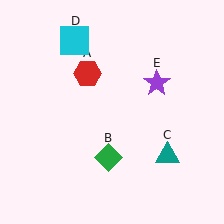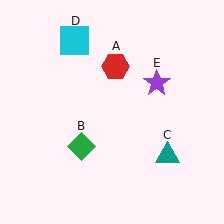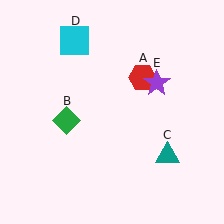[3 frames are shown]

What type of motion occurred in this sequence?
The red hexagon (object A), green diamond (object B) rotated clockwise around the center of the scene.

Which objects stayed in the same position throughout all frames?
Teal triangle (object C) and cyan square (object D) and purple star (object E) remained stationary.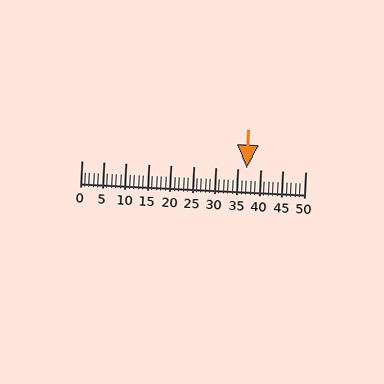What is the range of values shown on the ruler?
The ruler shows values from 0 to 50.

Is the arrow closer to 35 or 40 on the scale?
The arrow is closer to 35.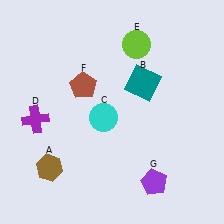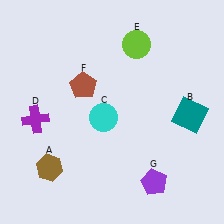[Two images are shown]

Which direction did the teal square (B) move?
The teal square (B) moved right.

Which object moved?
The teal square (B) moved right.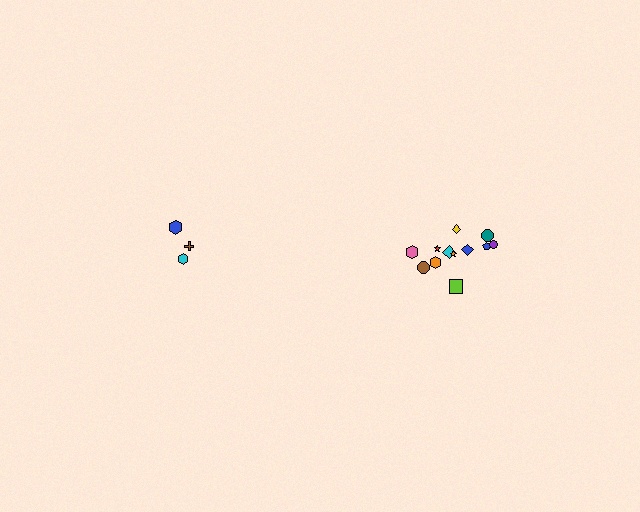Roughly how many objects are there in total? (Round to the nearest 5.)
Roughly 15 objects in total.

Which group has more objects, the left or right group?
The right group.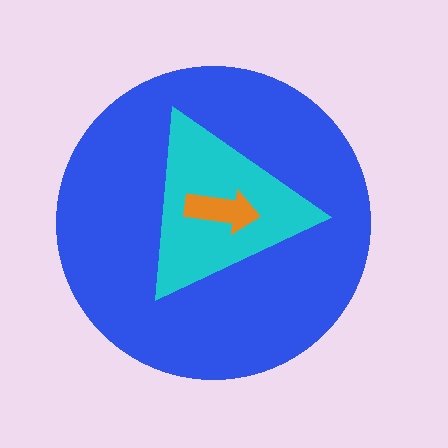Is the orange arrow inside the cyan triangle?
Yes.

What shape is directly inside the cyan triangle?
The orange arrow.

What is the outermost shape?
The blue circle.